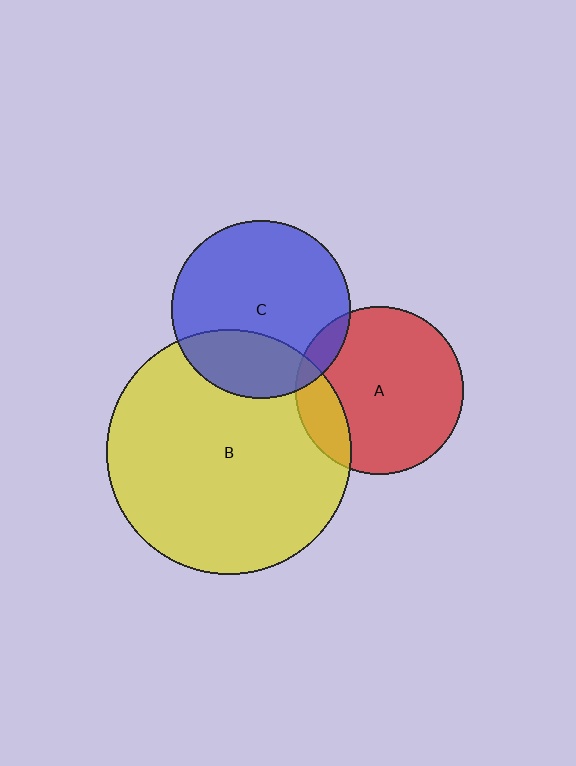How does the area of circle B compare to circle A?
Approximately 2.1 times.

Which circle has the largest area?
Circle B (yellow).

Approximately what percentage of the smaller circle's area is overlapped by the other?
Approximately 10%.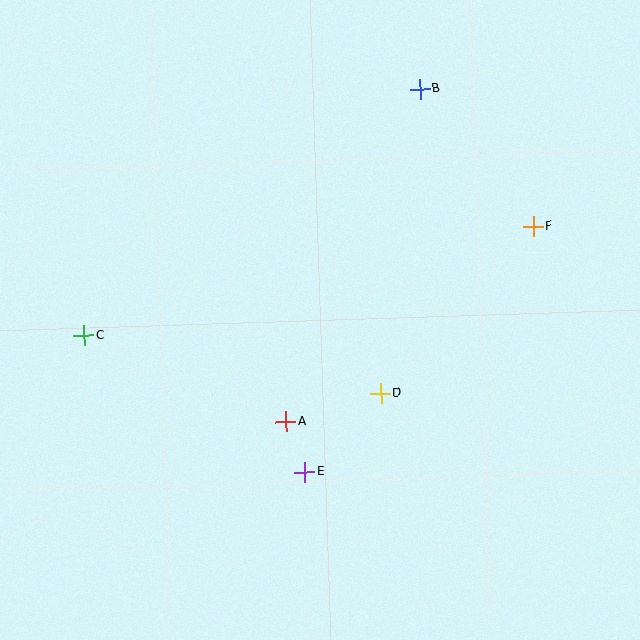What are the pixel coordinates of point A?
Point A is at (286, 422).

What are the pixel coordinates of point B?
Point B is at (420, 89).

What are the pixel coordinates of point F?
Point F is at (534, 226).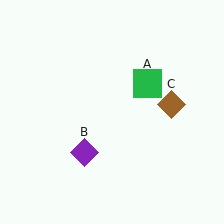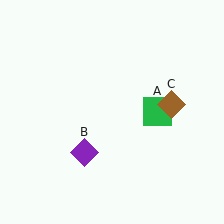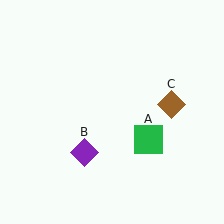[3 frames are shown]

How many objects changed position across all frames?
1 object changed position: green square (object A).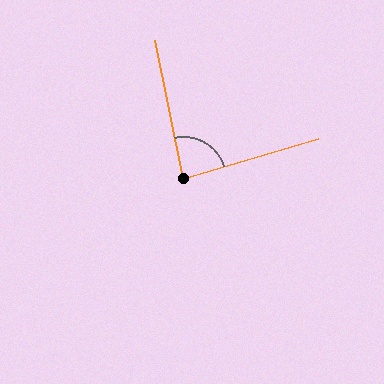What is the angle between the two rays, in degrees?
Approximately 85 degrees.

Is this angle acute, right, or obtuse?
It is acute.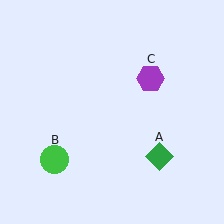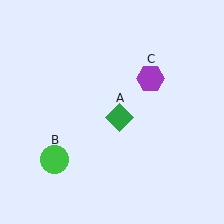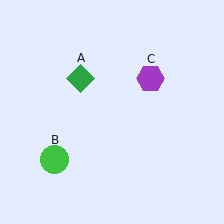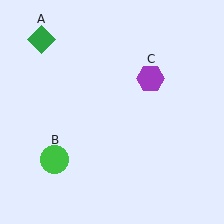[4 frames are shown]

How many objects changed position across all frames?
1 object changed position: green diamond (object A).